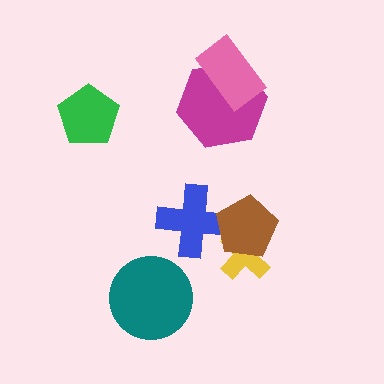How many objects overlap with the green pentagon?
0 objects overlap with the green pentagon.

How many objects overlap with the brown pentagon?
2 objects overlap with the brown pentagon.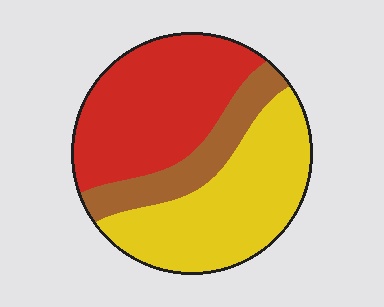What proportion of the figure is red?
Red takes up about two fifths (2/5) of the figure.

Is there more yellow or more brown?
Yellow.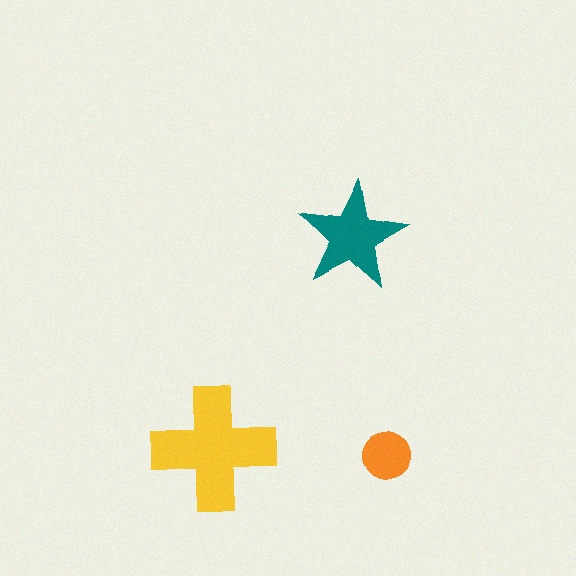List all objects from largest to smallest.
The yellow cross, the teal star, the orange circle.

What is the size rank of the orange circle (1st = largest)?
3rd.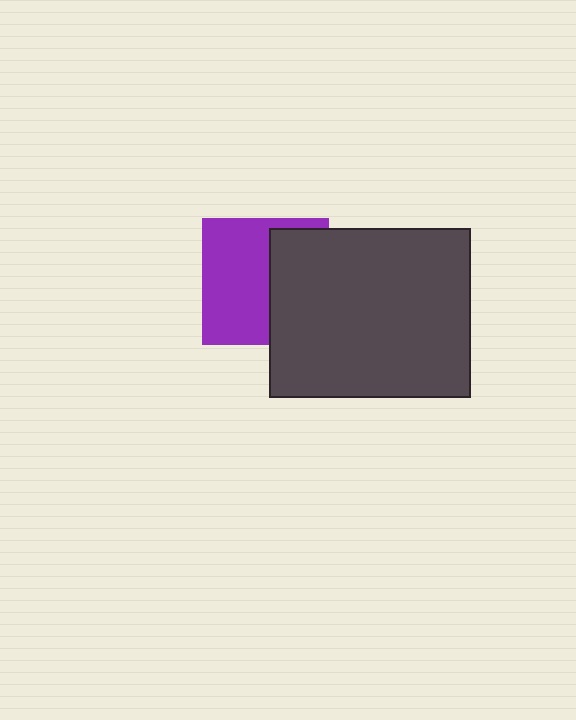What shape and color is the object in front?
The object in front is a dark gray rectangle.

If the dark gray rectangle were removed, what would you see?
You would see the complete purple square.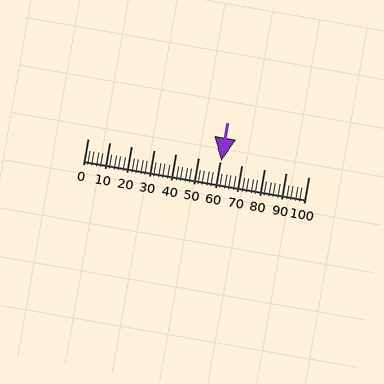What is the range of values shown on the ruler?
The ruler shows values from 0 to 100.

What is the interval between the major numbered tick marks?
The major tick marks are spaced 10 units apart.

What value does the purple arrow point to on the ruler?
The purple arrow points to approximately 60.